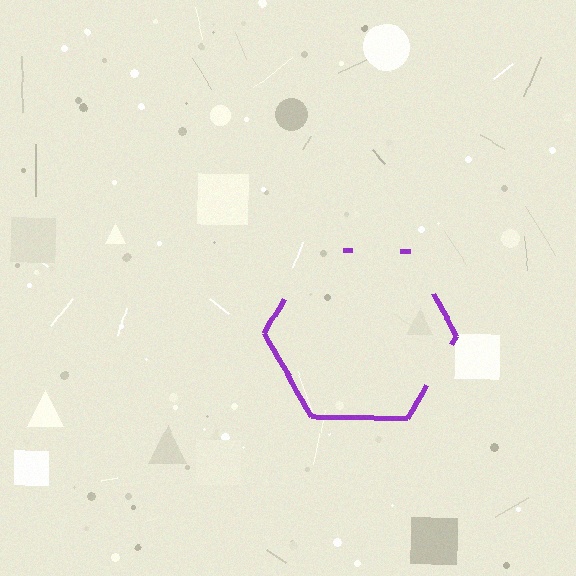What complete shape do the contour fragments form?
The contour fragments form a hexagon.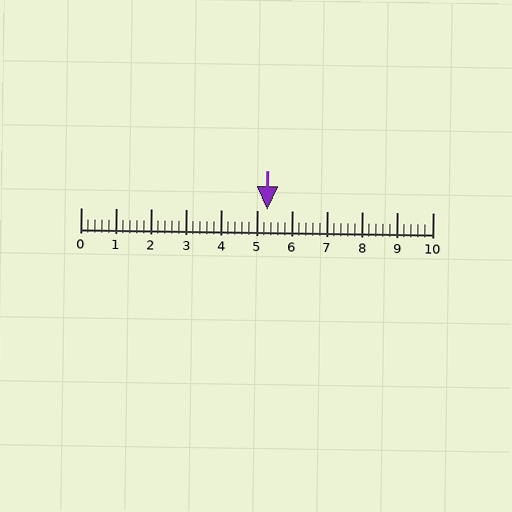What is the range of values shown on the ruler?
The ruler shows values from 0 to 10.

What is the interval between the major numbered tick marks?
The major tick marks are spaced 1 units apart.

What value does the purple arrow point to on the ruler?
The purple arrow points to approximately 5.3.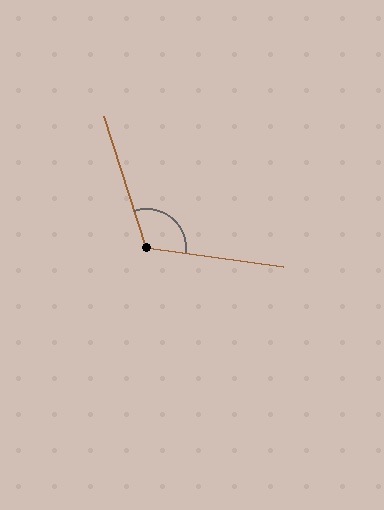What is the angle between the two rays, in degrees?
Approximately 115 degrees.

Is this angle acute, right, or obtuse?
It is obtuse.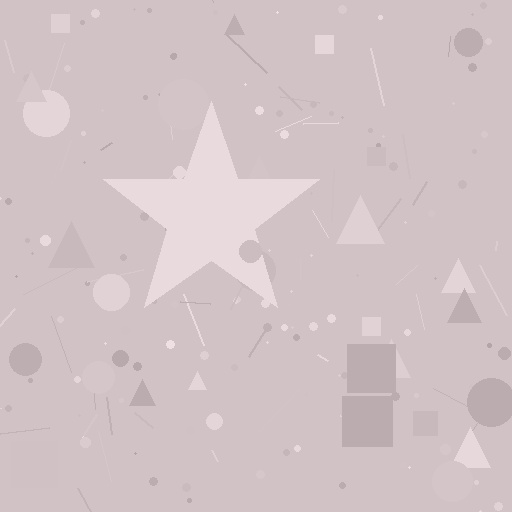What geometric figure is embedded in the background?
A star is embedded in the background.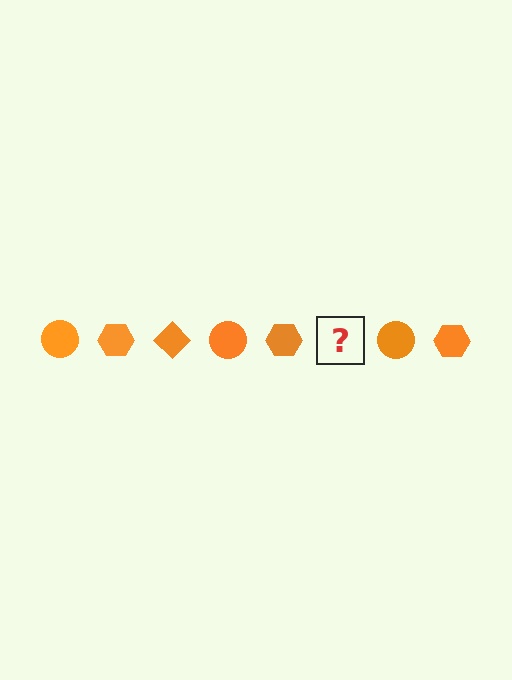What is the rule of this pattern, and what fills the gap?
The rule is that the pattern cycles through circle, hexagon, diamond shapes in orange. The gap should be filled with an orange diamond.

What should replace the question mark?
The question mark should be replaced with an orange diamond.